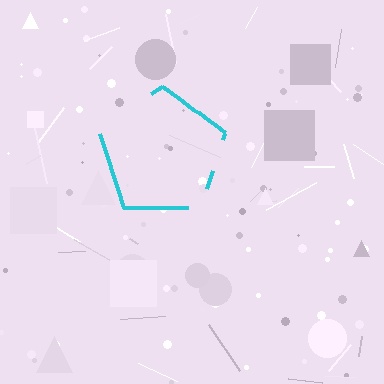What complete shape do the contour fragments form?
The contour fragments form a pentagon.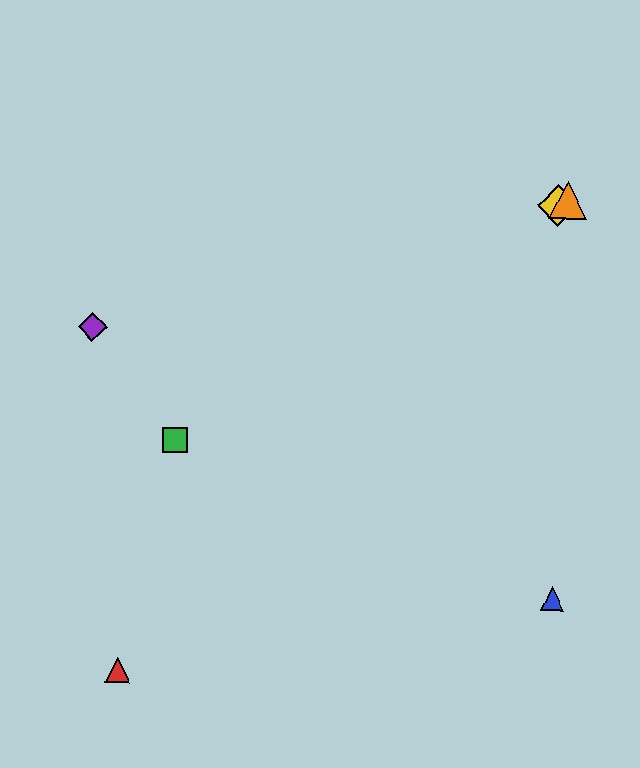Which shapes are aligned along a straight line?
The green square, the yellow diamond, the orange triangle are aligned along a straight line.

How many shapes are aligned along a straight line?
3 shapes (the green square, the yellow diamond, the orange triangle) are aligned along a straight line.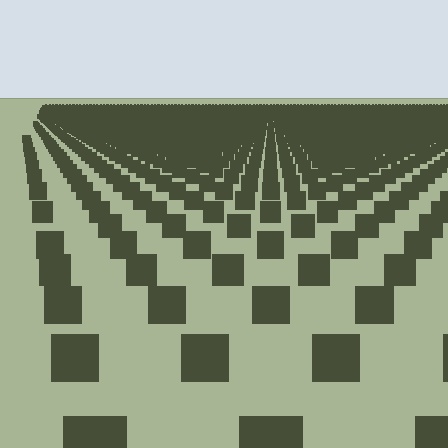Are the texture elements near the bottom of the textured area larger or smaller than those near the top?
Larger. Near the bottom, elements are closer to the viewer and appear at a bigger on-screen size.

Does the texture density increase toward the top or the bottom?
Density increases toward the top.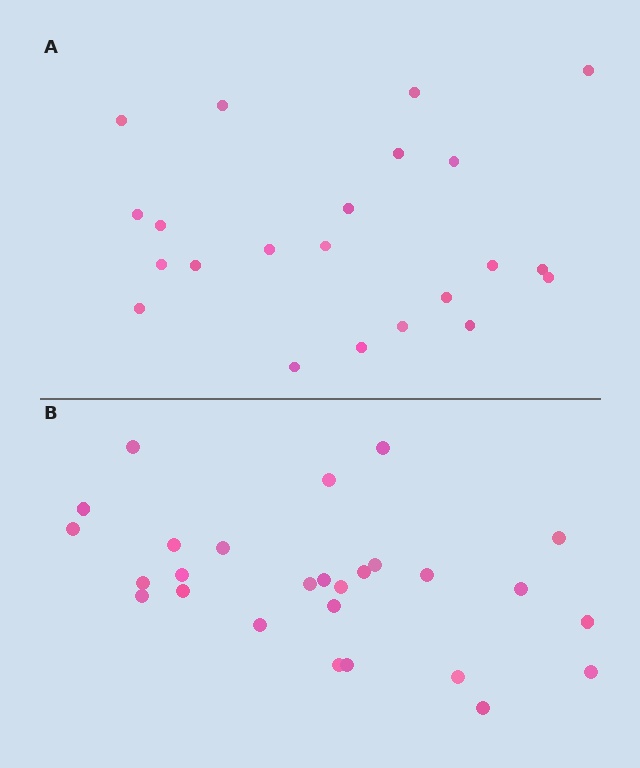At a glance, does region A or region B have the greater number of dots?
Region B (the bottom region) has more dots.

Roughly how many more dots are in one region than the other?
Region B has about 5 more dots than region A.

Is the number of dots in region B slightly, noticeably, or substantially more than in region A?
Region B has only slightly more — the two regions are fairly close. The ratio is roughly 1.2 to 1.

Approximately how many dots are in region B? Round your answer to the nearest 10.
About 30 dots. (The exact count is 27, which rounds to 30.)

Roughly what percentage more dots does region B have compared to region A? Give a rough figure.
About 25% more.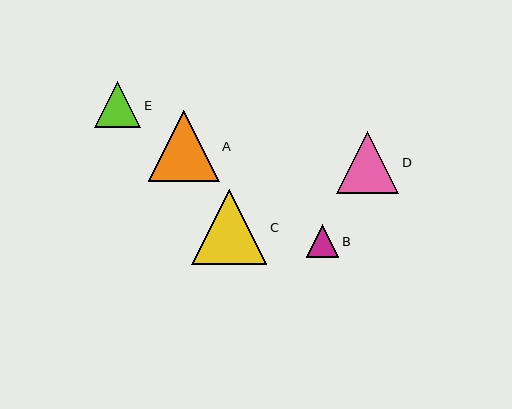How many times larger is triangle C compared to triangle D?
Triangle C is approximately 1.2 times the size of triangle D.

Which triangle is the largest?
Triangle C is the largest with a size of approximately 75 pixels.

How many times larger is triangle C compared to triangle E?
Triangle C is approximately 1.6 times the size of triangle E.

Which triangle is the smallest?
Triangle B is the smallest with a size of approximately 32 pixels.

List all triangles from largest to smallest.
From largest to smallest: C, A, D, E, B.